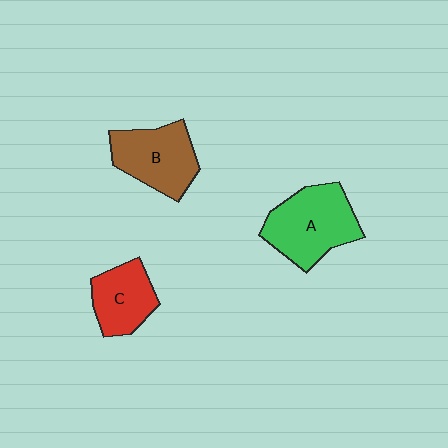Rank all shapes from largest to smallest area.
From largest to smallest: A (green), B (brown), C (red).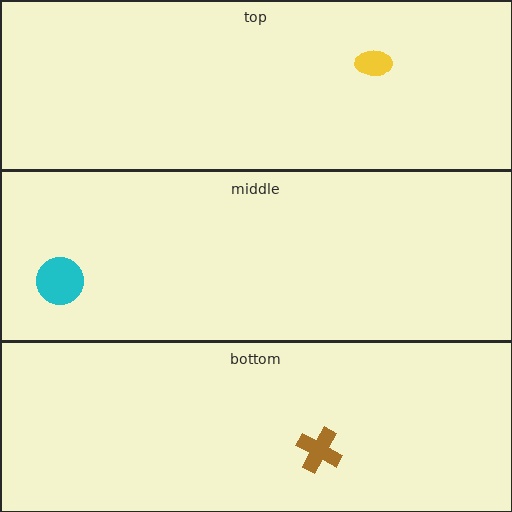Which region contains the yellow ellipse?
The top region.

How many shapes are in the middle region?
1.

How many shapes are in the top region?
1.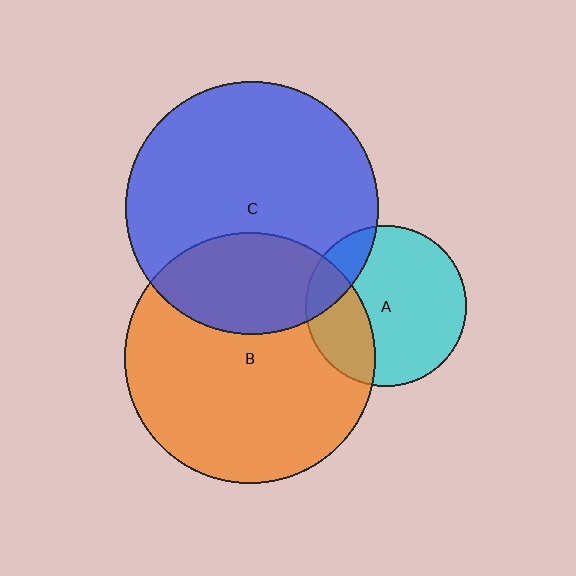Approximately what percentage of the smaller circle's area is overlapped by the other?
Approximately 30%.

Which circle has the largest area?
Circle C (blue).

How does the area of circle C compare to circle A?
Approximately 2.5 times.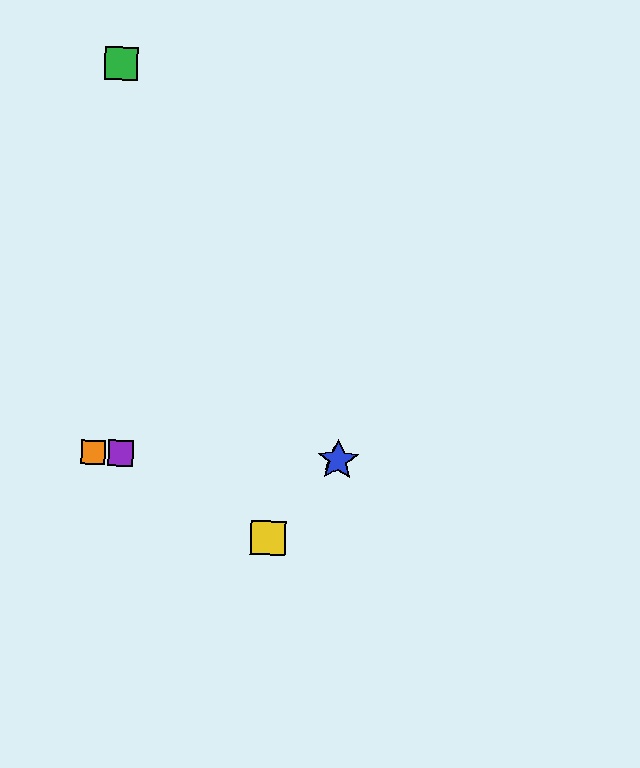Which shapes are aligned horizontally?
The red star, the blue star, the purple square, the orange square are aligned horizontally.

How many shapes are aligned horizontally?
4 shapes (the red star, the blue star, the purple square, the orange square) are aligned horizontally.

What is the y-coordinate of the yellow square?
The yellow square is at y≈538.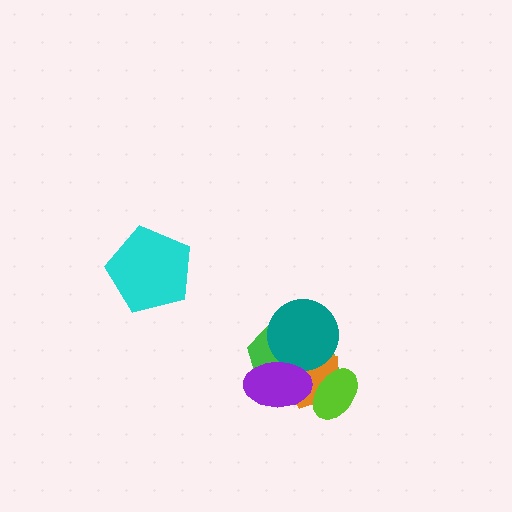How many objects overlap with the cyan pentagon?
0 objects overlap with the cyan pentagon.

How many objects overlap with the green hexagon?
4 objects overlap with the green hexagon.